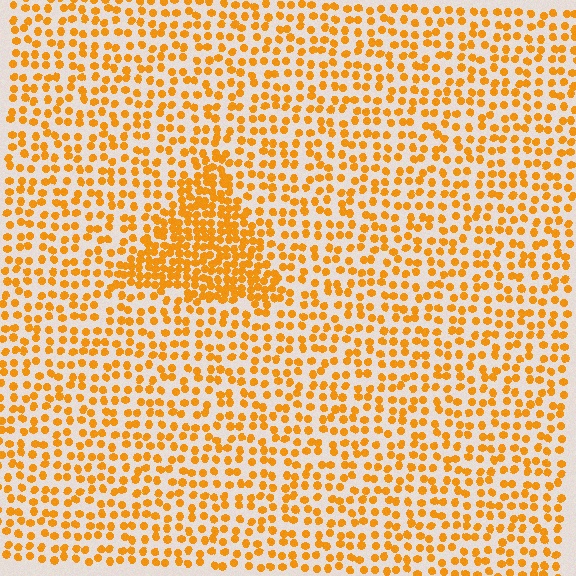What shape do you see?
I see a triangle.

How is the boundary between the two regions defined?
The boundary is defined by a change in element density (approximately 2.1x ratio). All elements are the same color, size, and shape.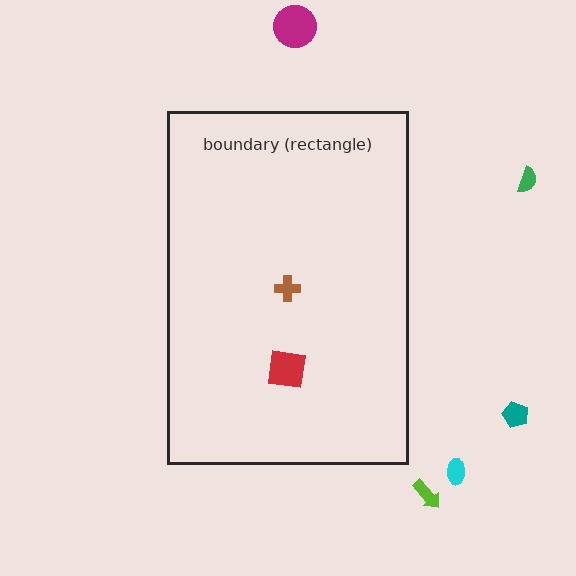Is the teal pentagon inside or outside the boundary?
Outside.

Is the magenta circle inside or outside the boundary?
Outside.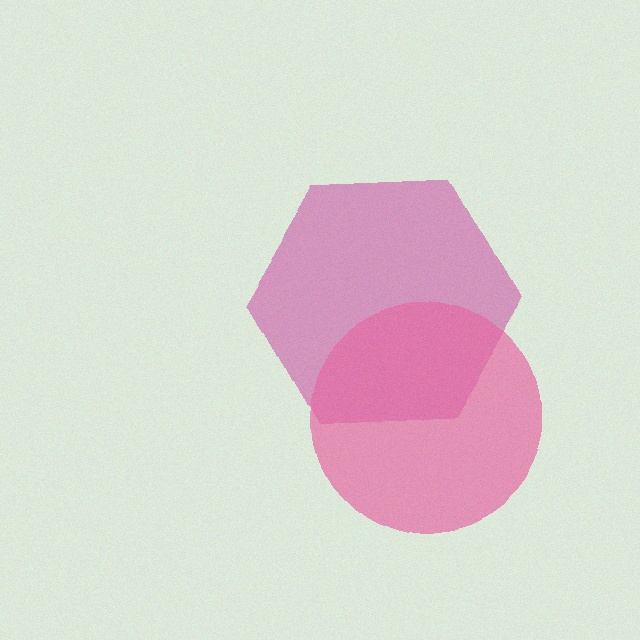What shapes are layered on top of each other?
The layered shapes are: a magenta hexagon, a pink circle.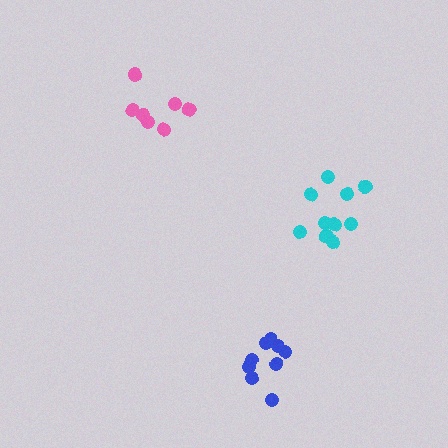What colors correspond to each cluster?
The clusters are colored: cyan, pink, blue.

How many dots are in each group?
Group 1: 10 dots, Group 2: 7 dots, Group 3: 9 dots (26 total).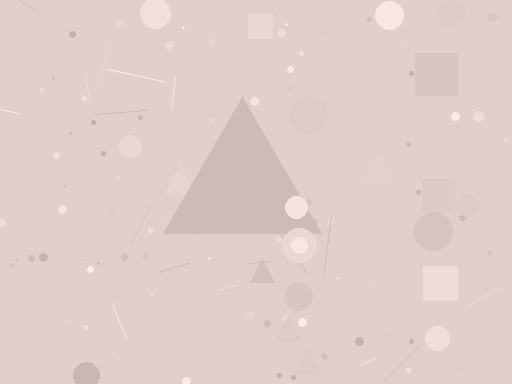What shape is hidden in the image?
A triangle is hidden in the image.